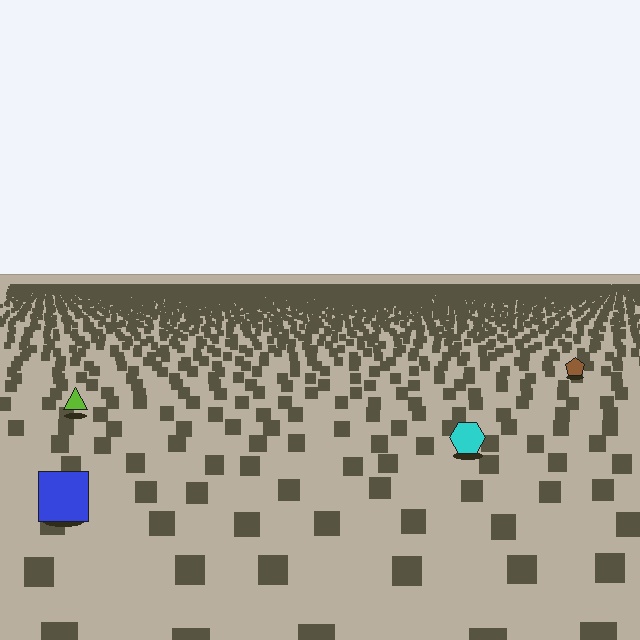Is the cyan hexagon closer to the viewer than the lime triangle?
Yes. The cyan hexagon is closer — you can tell from the texture gradient: the ground texture is coarser near it.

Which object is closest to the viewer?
The blue square is closest. The texture marks near it are larger and more spread out.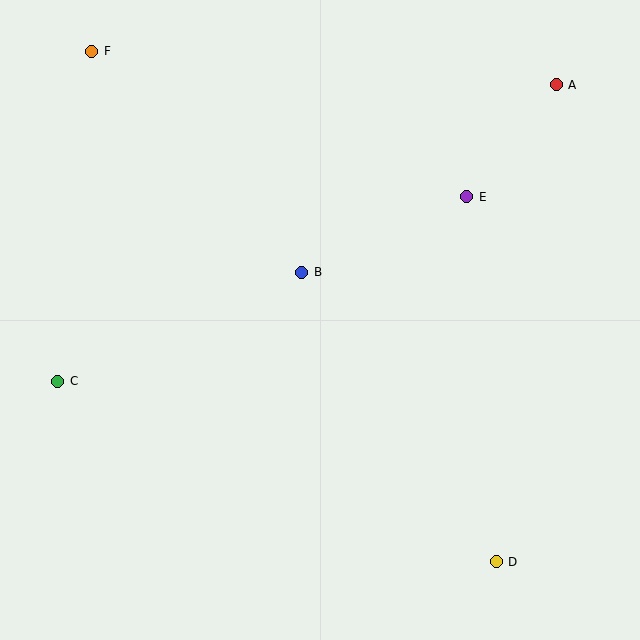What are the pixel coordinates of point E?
Point E is at (467, 197).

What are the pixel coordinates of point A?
Point A is at (556, 85).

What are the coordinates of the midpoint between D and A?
The midpoint between D and A is at (526, 323).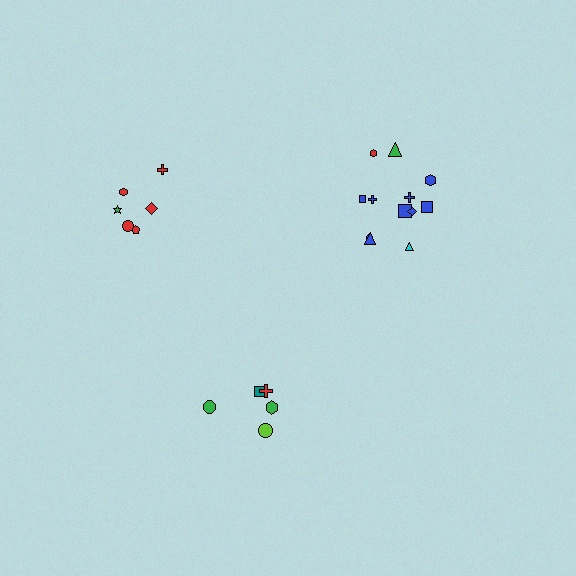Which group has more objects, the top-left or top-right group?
The top-right group.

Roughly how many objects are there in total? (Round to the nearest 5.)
Roughly 25 objects in total.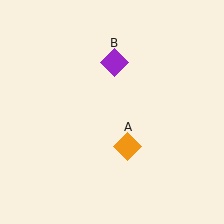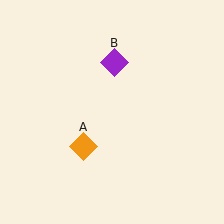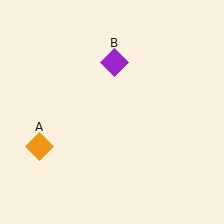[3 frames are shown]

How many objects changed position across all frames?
1 object changed position: orange diamond (object A).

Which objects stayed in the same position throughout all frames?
Purple diamond (object B) remained stationary.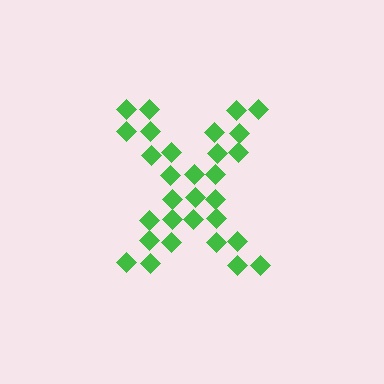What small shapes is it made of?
It is made of small diamonds.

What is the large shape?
The large shape is the letter X.